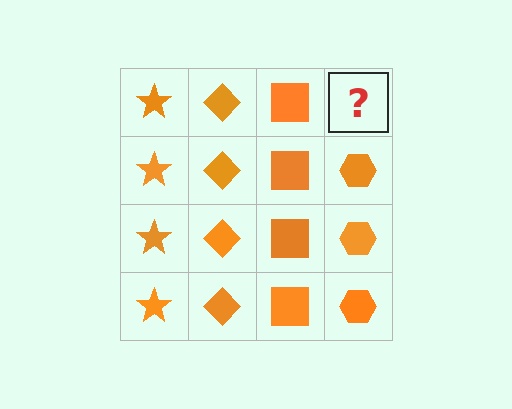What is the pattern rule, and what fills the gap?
The rule is that each column has a consistent shape. The gap should be filled with an orange hexagon.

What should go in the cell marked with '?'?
The missing cell should contain an orange hexagon.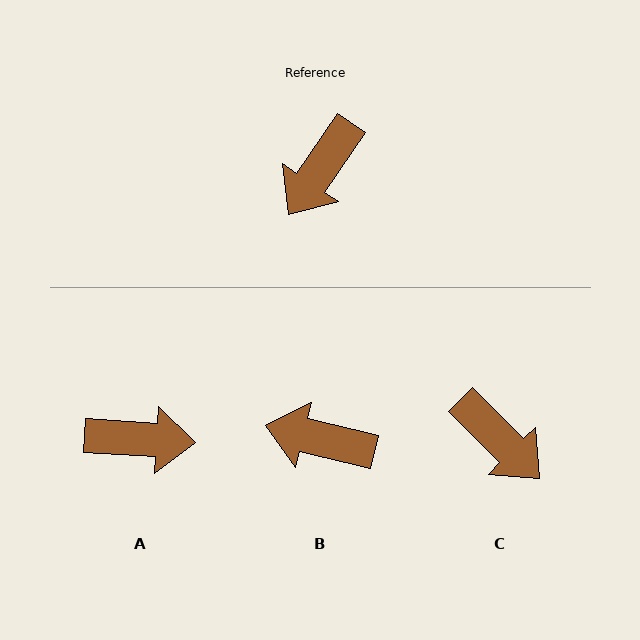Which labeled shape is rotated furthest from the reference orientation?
A, about 121 degrees away.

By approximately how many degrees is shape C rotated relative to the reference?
Approximately 79 degrees counter-clockwise.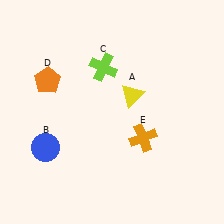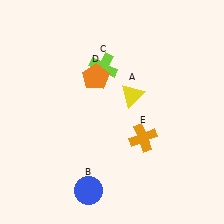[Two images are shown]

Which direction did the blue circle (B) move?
The blue circle (B) moved right.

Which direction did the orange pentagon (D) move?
The orange pentagon (D) moved right.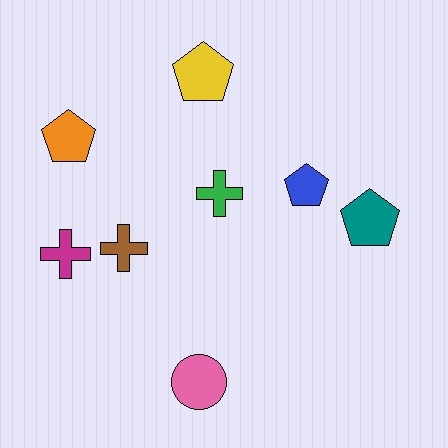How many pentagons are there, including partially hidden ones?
There are 4 pentagons.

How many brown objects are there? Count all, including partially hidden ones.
There is 1 brown object.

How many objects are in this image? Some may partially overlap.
There are 8 objects.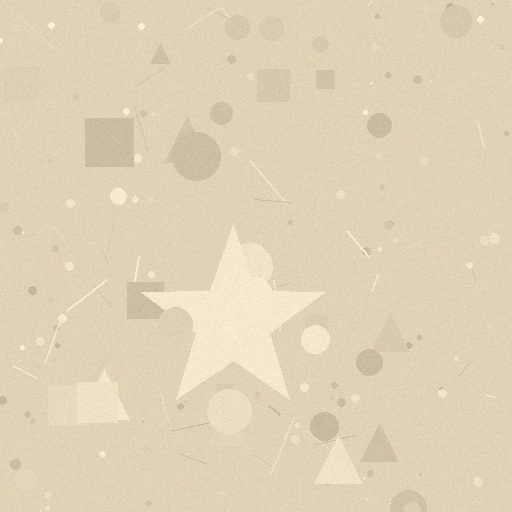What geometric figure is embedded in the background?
A star is embedded in the background.